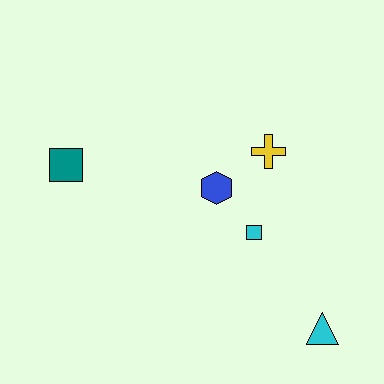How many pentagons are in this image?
There are no pentagons.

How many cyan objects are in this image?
There are 2 cyan objects.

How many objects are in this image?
There are 5 objects.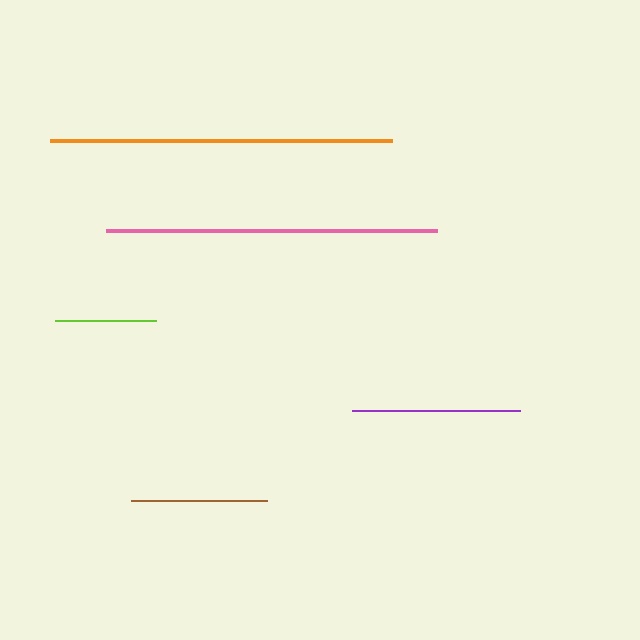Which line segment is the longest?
The orange line is the longest at approximately 343 pixels.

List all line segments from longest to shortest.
From longest to shortest: orange, pink, purple, brown, lime.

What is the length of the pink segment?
The pink segment is approximately 331 pixels long.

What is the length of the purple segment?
The purple segment is approximately 168 pixels long.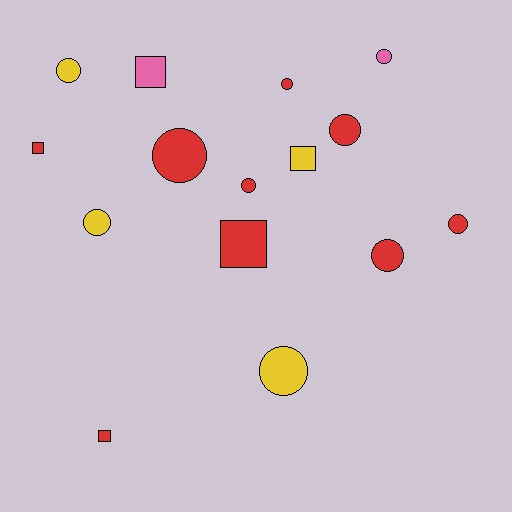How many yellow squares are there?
There is 1 yellow square.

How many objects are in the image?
There are 15 objects.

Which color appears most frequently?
Red, with 9 objects.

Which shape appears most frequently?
Circle, with 10 objects.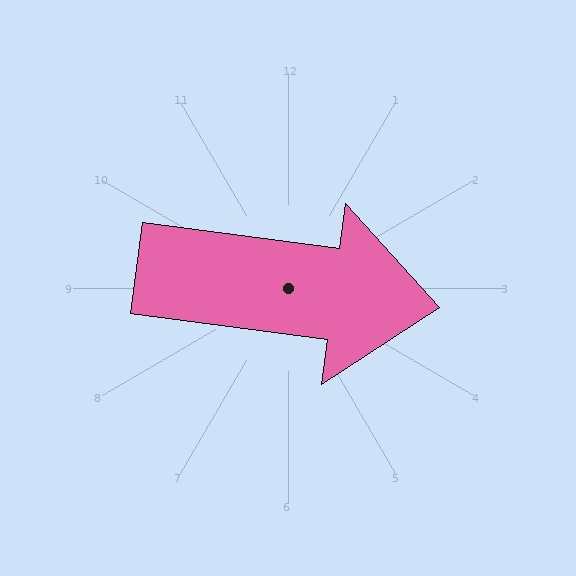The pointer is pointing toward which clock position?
Roughly 3 o'clock.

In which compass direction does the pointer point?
East.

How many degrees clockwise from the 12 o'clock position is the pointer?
Approximately 97 degrees.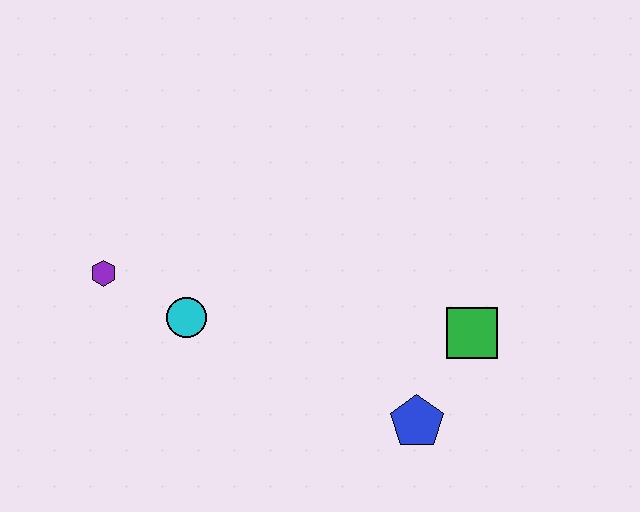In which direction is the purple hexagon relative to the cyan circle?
The purple hexagon is to the left of the cyan circle.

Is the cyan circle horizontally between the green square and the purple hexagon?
Yes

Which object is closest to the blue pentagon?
The green square is closest to the blue pentagon.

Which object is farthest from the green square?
The purple hexagon is farthest from the green square.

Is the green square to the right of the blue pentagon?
Yes